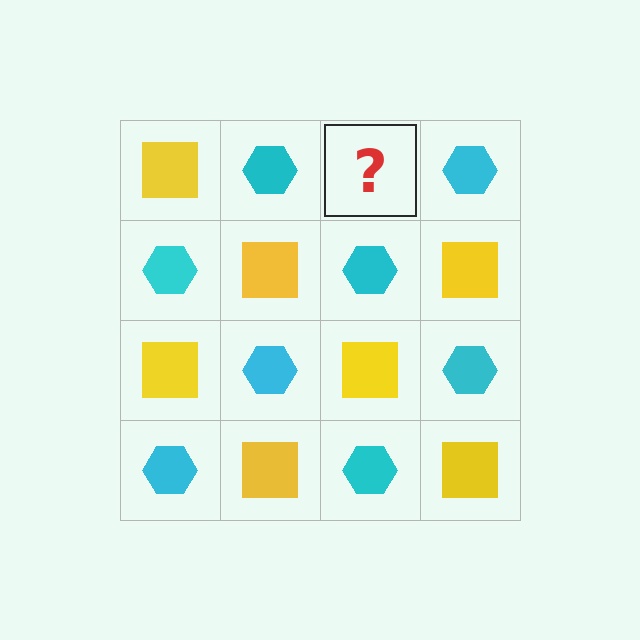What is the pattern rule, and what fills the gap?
The rule is that it alternates yellow square and cyan hexagon in a checkerboard pattern. The gap should be filled with a yellow square.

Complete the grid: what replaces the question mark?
The question mark should be replaced with a yellow square.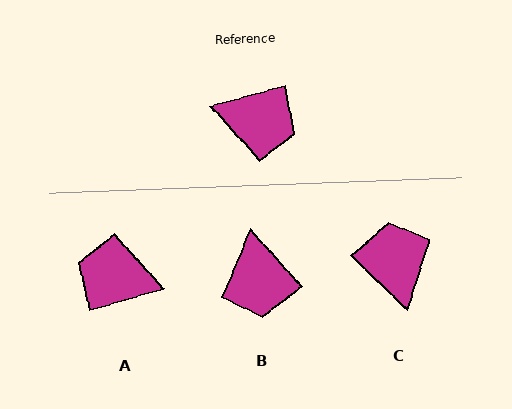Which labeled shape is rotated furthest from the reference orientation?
A, about 179 degrees away.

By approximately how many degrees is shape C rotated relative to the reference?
Approximately 120 degrees counter-clockwise.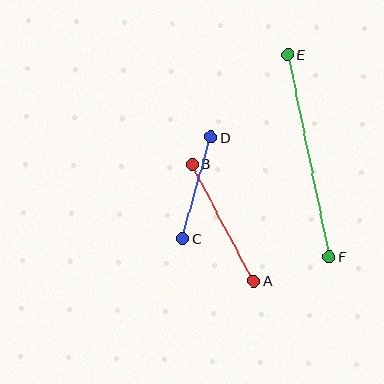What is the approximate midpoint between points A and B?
The midpoint is at approximately (223, 222) pixels.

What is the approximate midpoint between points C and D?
The midpoint is at approximately (197, 188) pixels.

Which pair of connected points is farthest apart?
Points E and F are farthest apart.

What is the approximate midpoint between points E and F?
The midpoint is at approximately (308, 156) pixels.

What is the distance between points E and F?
The distance is approximately 206 pixels.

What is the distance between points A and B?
The distance is approximately 132 pixels.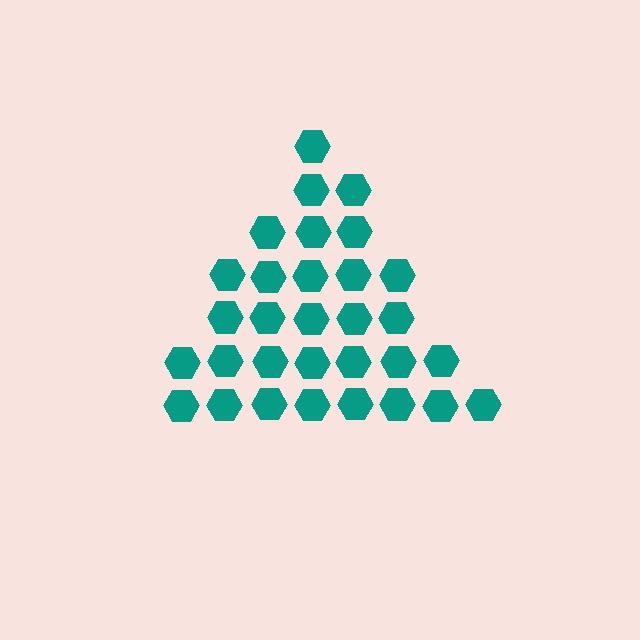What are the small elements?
The small elements are hexagons.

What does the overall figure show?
The overall figure shows a triangle.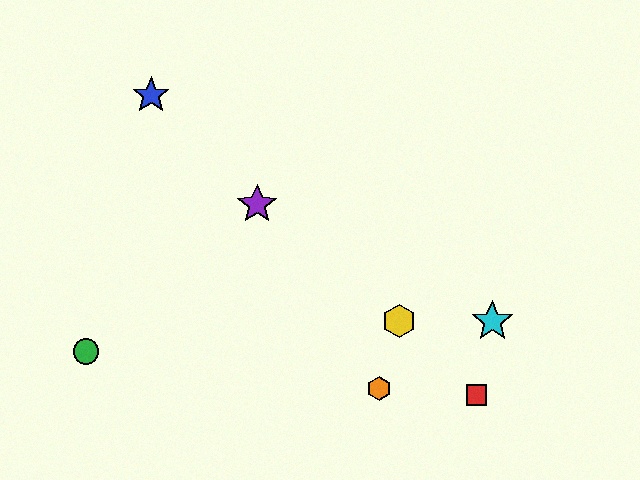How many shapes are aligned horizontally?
2 shapes (the yellow hexagon, the cyan star) are aligned horizontally.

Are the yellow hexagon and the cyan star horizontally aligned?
Yes, both are at y≈321.